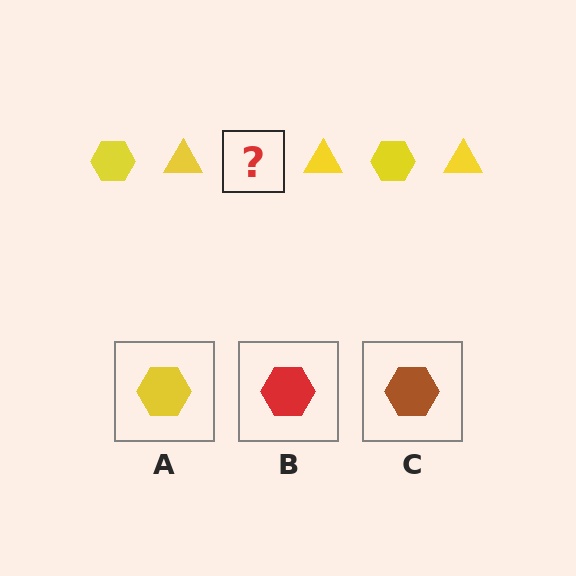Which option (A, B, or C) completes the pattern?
A.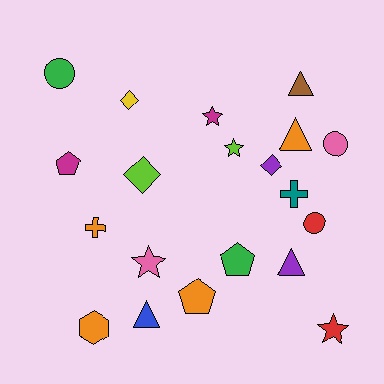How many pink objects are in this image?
There are 2 pink objects.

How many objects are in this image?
There are 20 objects.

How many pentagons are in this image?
There are 3 pentagons.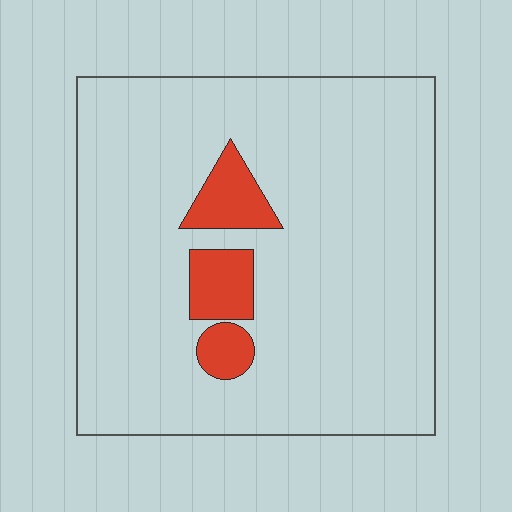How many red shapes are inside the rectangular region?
3.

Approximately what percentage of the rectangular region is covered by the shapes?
Approximately 10%.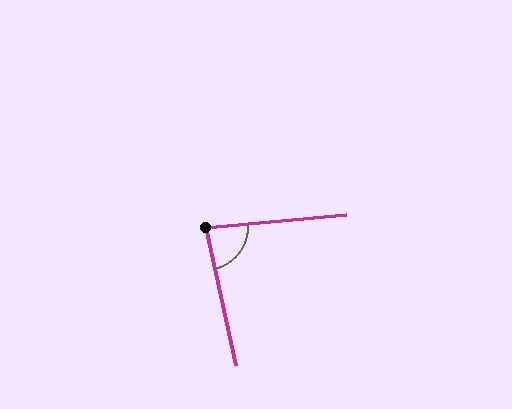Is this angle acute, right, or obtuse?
It is acute.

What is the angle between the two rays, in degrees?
Approximately 83 degrees.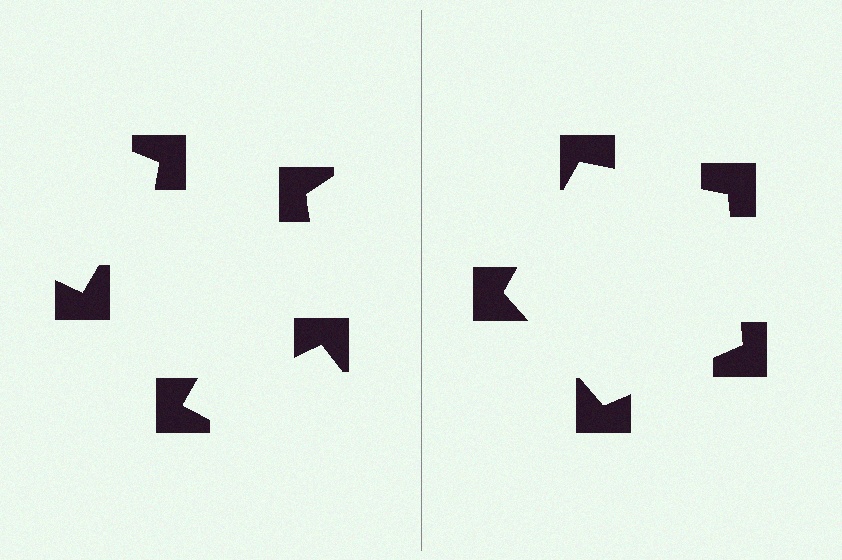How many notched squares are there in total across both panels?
10 — 5 on each side.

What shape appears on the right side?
An illusory pentagon.